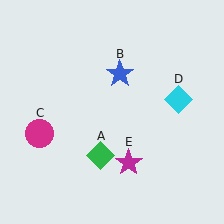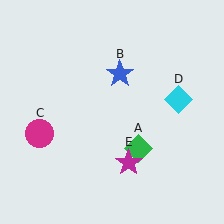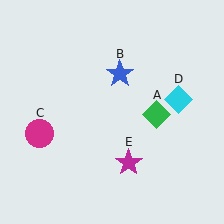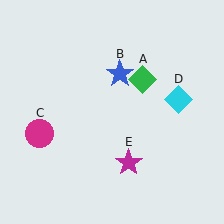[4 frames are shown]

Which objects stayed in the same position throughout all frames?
Blue star (object B) and magenta circle (object C) and cyan diamond (object D) and magenta star (object E) remained stationary.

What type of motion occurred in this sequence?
The green diamond (object A) rotated counterclockwise around the center of the scene.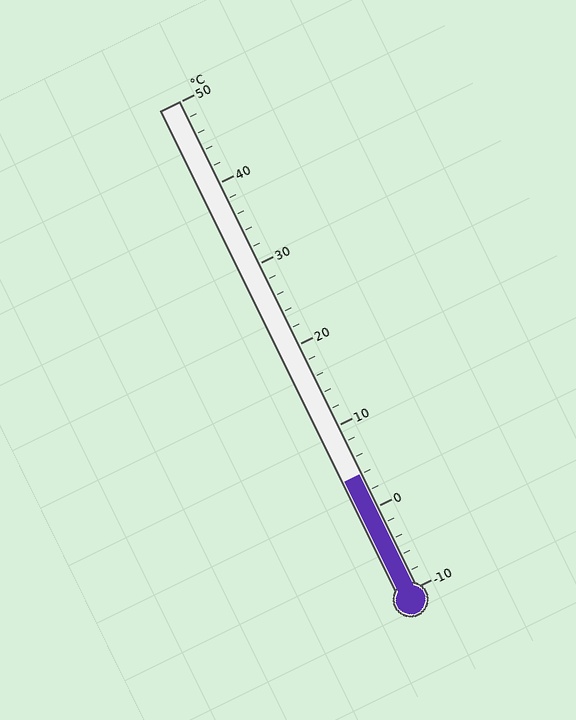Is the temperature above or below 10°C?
The temperature is below 10°C.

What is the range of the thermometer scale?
The thermometer scale ranges from -10°C to 50°C.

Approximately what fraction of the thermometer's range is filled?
The thermometer is filled to approximately 25% of its range.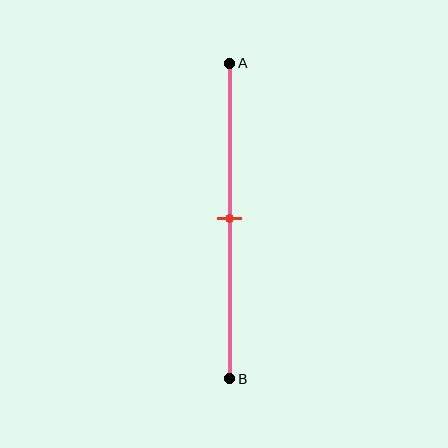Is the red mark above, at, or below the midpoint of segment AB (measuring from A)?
The red mark is approximately at the midpoint of segment AB.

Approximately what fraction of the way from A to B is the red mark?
The red mark is approximately 50% of the way from A to B.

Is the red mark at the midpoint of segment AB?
Yes, the mark is approximately at the midpoint.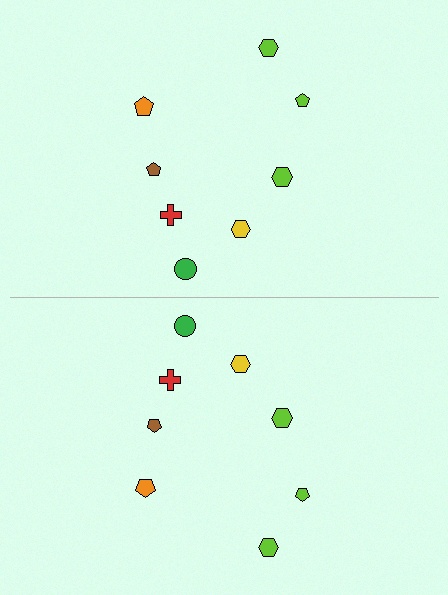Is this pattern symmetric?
Yes, this pattern has bilateral (reflection) symmetry.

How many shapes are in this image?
There are 16 shapes in this image.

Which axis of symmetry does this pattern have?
The pattern has a horizontal axis of symmetry running through the center of the image.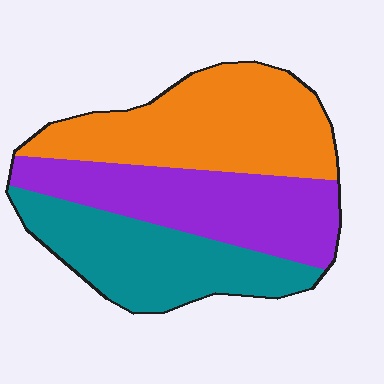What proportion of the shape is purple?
Purple covers 32% of the shape.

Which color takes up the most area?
Orange, at roughly 40%.